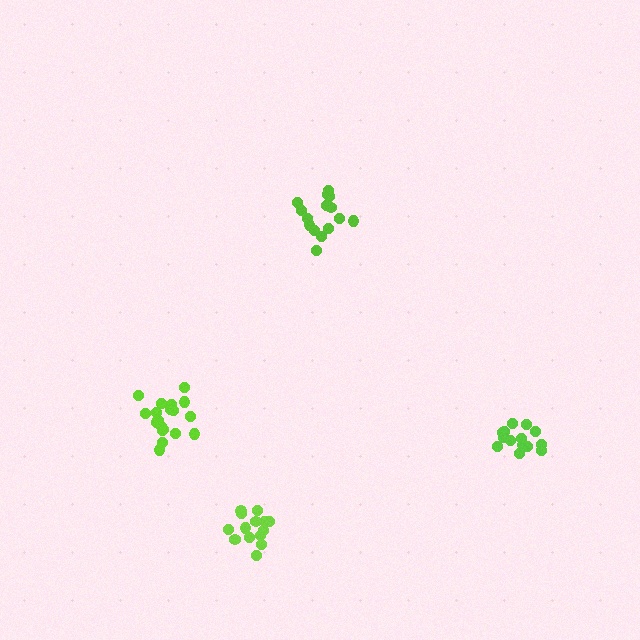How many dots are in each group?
Group 1: 15 dots, Group 2: 14 dots, Group 3: 19 dots, Group 4: 14 dots (62 total).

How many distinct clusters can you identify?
There are 4 distinct clusters.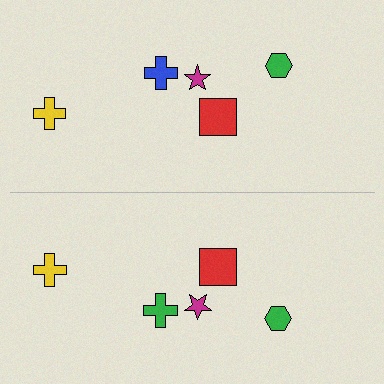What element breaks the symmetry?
The green cross on the bottom side breaks the symmetry — its mirror counterpart is blue.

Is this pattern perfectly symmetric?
No, the pattern is not perfectly symmetric. The green cross on the bottom side breaks the symmetry — its mirror counterpart is blue.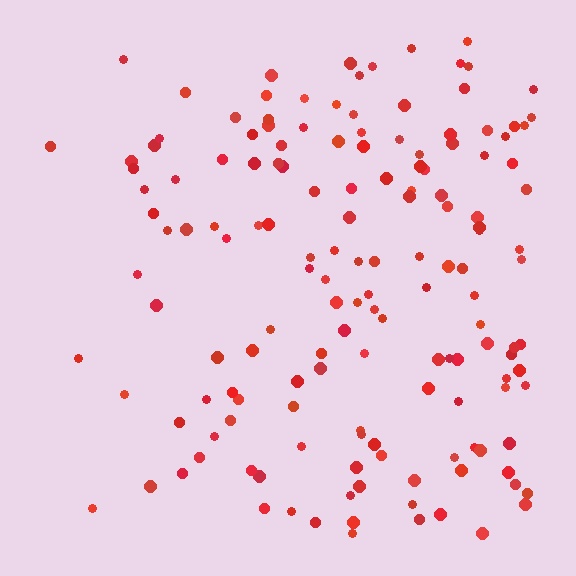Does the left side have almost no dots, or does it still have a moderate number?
Still a moderate number, just noticeably fewer than the right.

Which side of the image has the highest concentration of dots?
The right.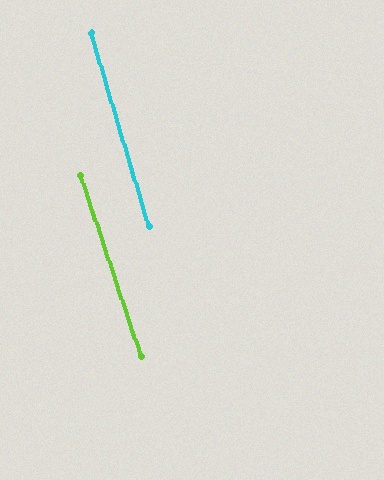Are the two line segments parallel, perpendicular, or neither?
Parallel — their directions differ by only 1.5°.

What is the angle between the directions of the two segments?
Approximately 2 degrees.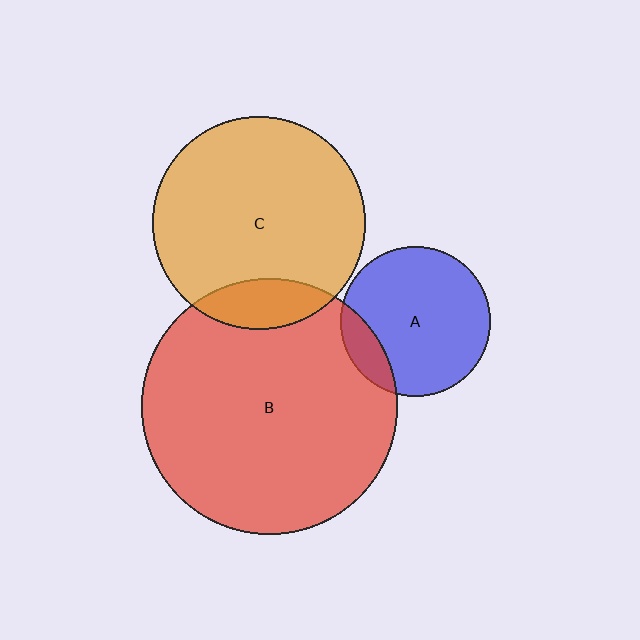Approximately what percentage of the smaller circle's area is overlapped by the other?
Approximately 15%.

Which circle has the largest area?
Circle B (red).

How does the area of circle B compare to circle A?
Approximately 2.9 times.